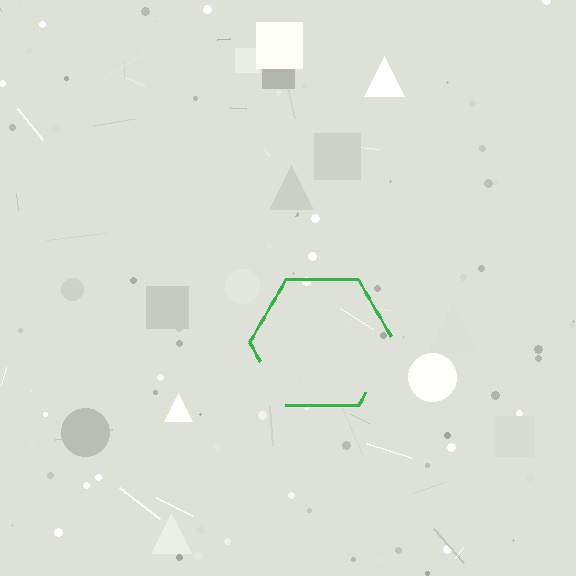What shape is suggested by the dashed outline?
The dashed outline suggests a hexagon.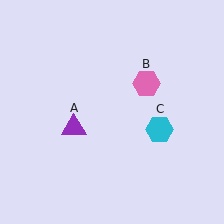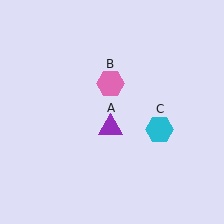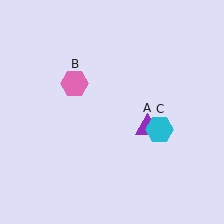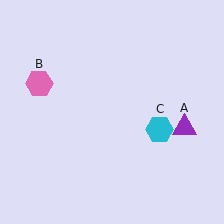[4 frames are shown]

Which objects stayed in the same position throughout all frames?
Cyan hexagon (object C) remained stationary.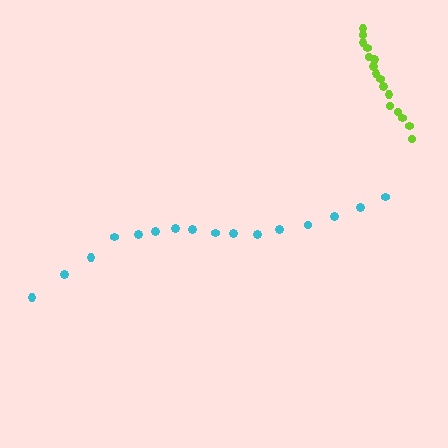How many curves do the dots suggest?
There are 2 distinct paths.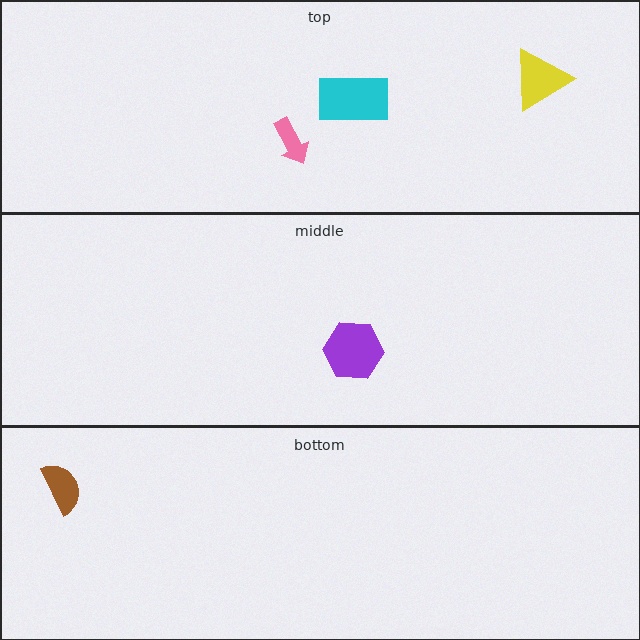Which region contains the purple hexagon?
The middle region.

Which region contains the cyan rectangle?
The top region.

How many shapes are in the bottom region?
1.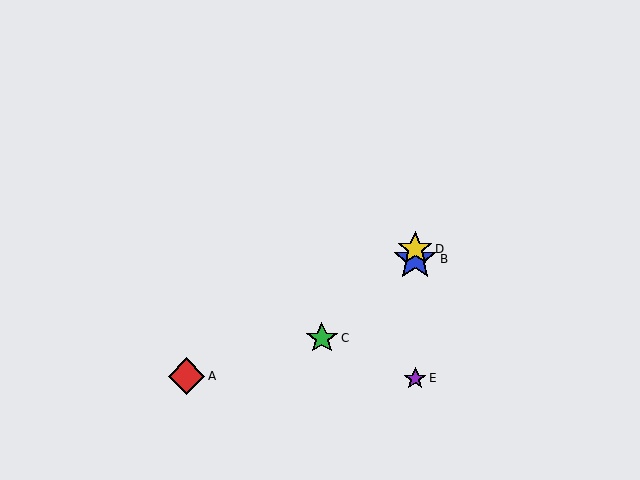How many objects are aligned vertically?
3 objects (B, D, E) are aligned vertically.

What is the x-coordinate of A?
Object A is at x≈187.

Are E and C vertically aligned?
No, E is at x≈415 and C is at x≈322.